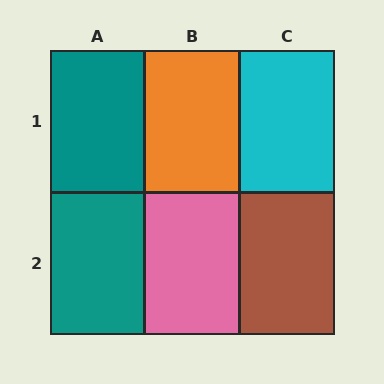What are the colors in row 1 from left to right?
Teal, orange, cyan.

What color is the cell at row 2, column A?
Teal.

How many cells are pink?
1 cell is pink.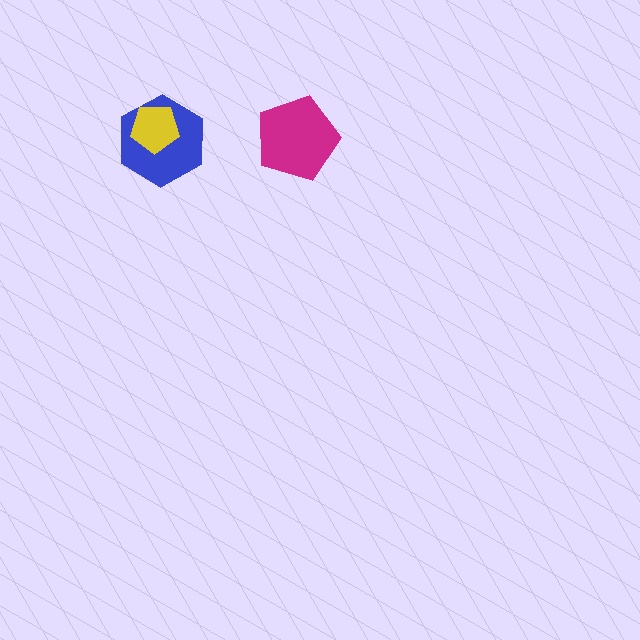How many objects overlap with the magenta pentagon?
0 objects overlap with the magenta pentagon.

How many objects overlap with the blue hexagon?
1 object overlaps with the blue hexagon.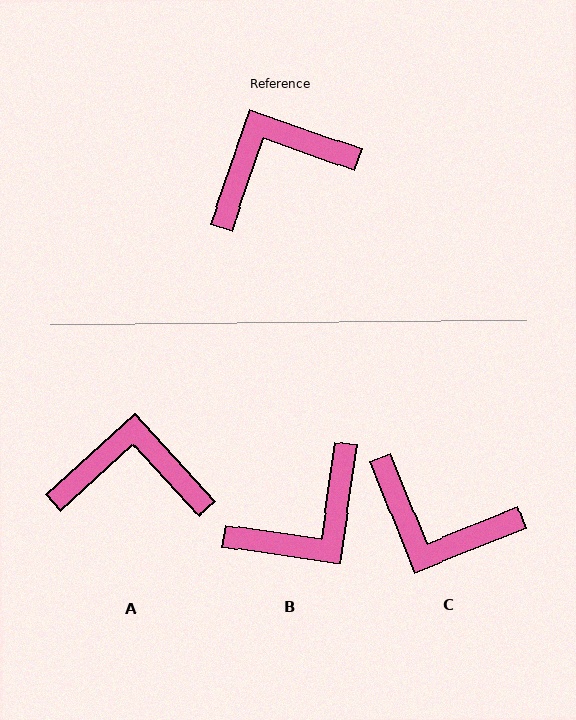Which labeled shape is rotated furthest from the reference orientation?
B, about 169 degrees away.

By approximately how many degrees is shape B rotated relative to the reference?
Approximately 169 degrees clockwise.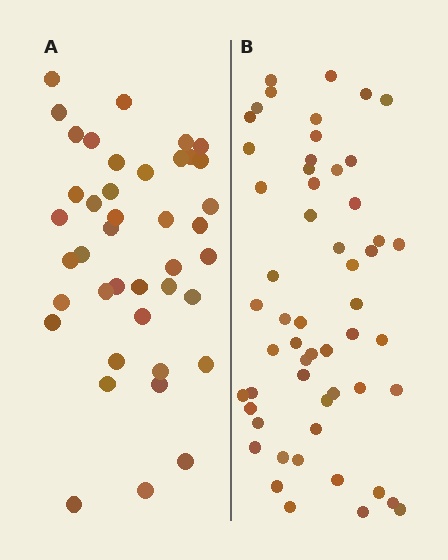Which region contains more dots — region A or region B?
Region B (the right region) has more dots.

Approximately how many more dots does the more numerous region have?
Region B has approximately 15 more dots than region A.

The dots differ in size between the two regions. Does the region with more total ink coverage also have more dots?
No. Region A has more total ink coverage because its dots are larger, but region B actually contains more individual dots. Total area can be misleading — the number of items is what matters here.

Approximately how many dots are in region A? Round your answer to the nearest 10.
About 40 dots. (The exact count is 41, which rounds to 40.)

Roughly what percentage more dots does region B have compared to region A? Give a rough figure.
About 35% more.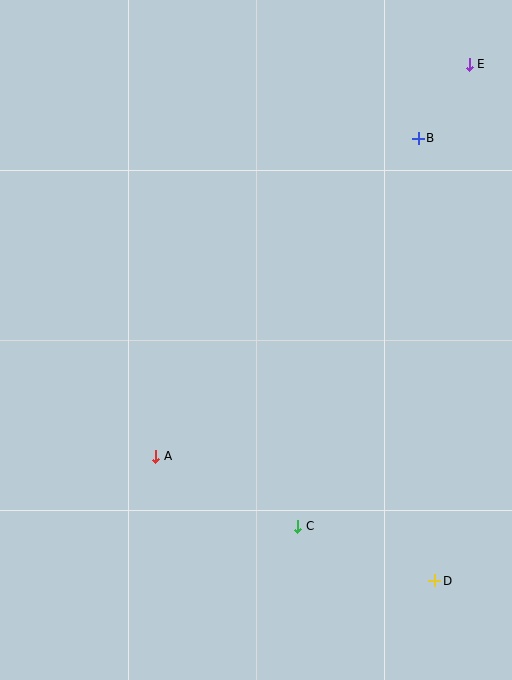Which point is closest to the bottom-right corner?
Point D is closest to the bottom-right corner.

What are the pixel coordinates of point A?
Point A is at (156, 456).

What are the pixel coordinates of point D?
Point D is at (435, 581).